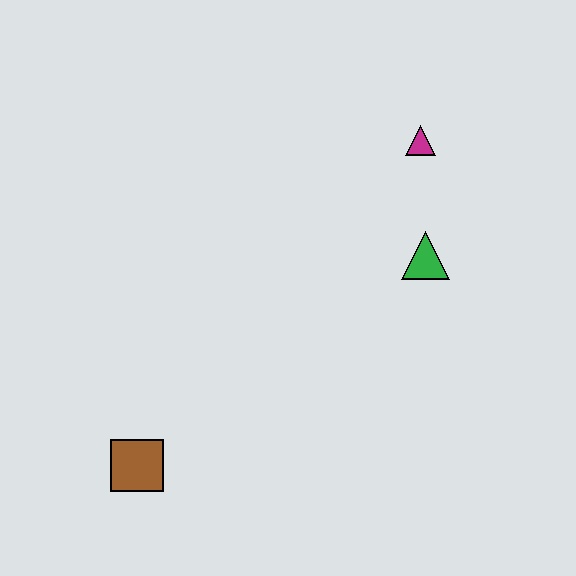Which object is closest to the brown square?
The green triangle is closest to the brown square.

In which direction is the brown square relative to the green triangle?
The brown square is to the left of the green triangle.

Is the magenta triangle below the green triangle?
No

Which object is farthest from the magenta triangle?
The brown square is farthest from the magenta triangle.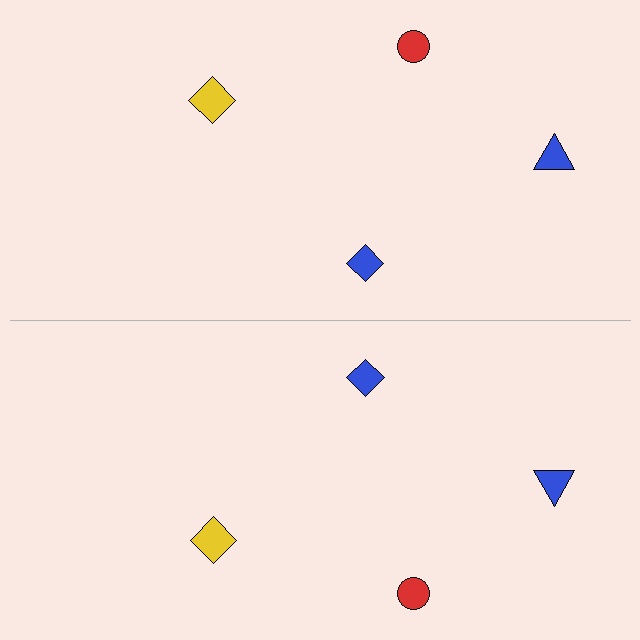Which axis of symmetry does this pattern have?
The pattern has a horizontal axis of symmetry running through the center of the image.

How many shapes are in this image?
There are 8 shapes in this image.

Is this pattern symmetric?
Yes, this pattern has bilateral (reflection) symmetry.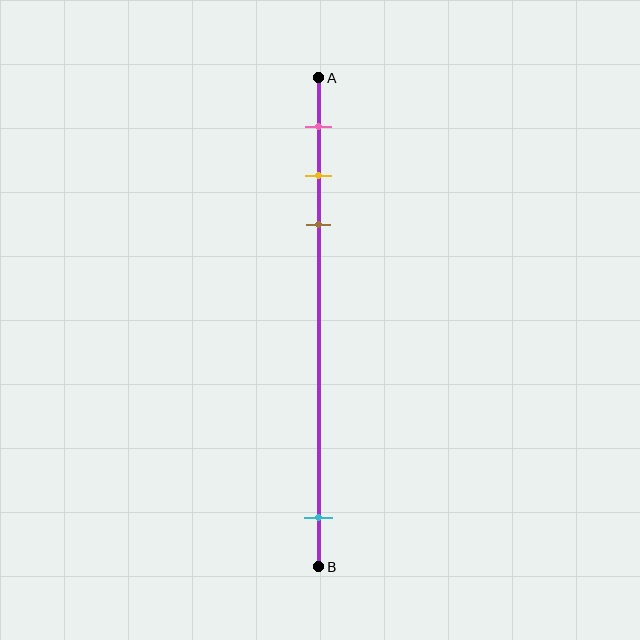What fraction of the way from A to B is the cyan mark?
The cyan mark is approximately 90% (0.9) of the way from A to B.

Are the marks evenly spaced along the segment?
No, the marks are not evenly spaced.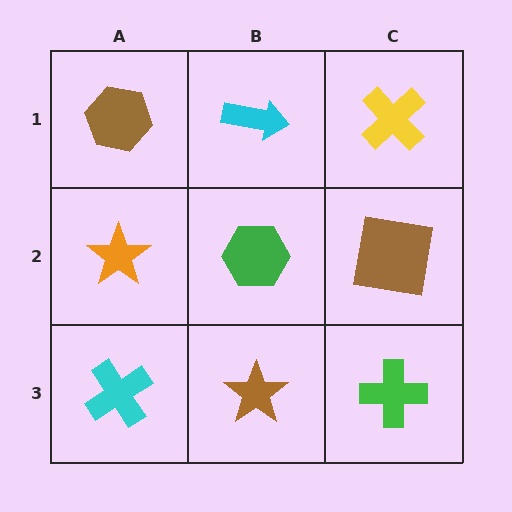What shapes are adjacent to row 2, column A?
A brown hexagon (row 1, column A), a cyan cross (row 3, column A), a green hexagon (row 2, column B).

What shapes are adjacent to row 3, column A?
An orange star (row 2, column A), a brown star (row 3, column B).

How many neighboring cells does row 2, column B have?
4.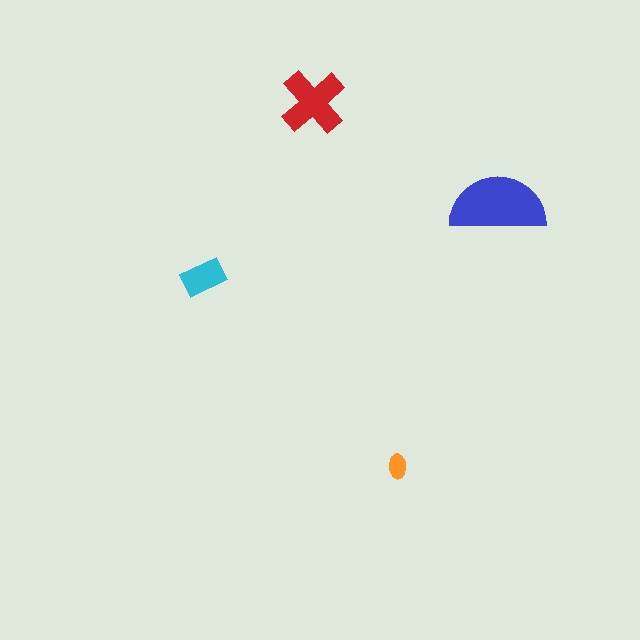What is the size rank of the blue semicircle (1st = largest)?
1st.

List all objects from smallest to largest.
The orange ellipse, the cyan rectangle, the red cross, the blue semicircle.